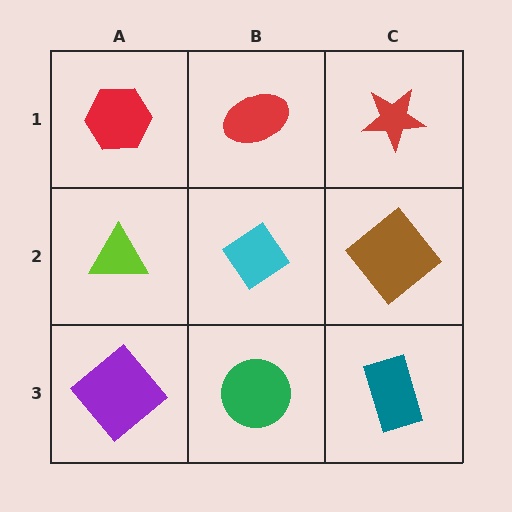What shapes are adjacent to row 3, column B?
A cyan diamond (row 2, column B), a purple diamond (row 3, column A), a teal rectangle (row 3, column C).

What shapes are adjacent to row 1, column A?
A lime triangle (row 2, column A), a red ellipse (row 1, column B).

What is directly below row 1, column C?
A brown diamond.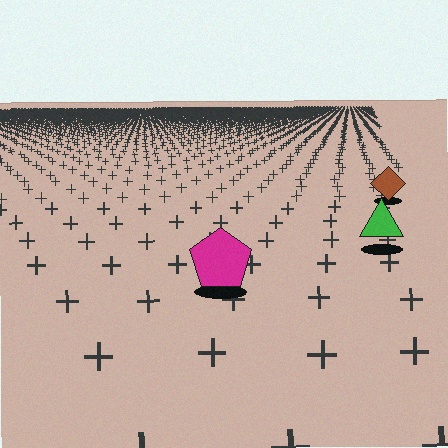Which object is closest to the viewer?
The magenta pentagon is closest. The texture marks near it are larger and more spread out.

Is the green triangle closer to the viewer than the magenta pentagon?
No. The magenta pentagon is closer — you can tell from the texture gradient: the ground texture is coarser near it.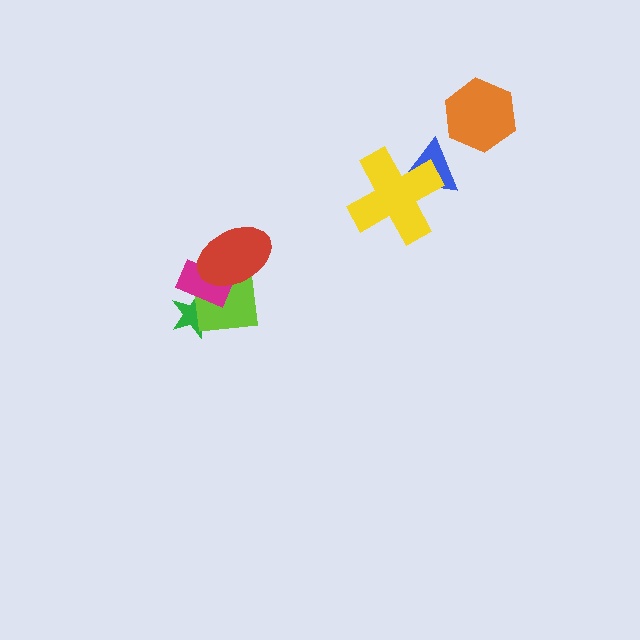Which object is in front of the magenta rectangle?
The red ellipse is in front of the magenta rectangle.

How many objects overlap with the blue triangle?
1 object overlaps with the blue triangle.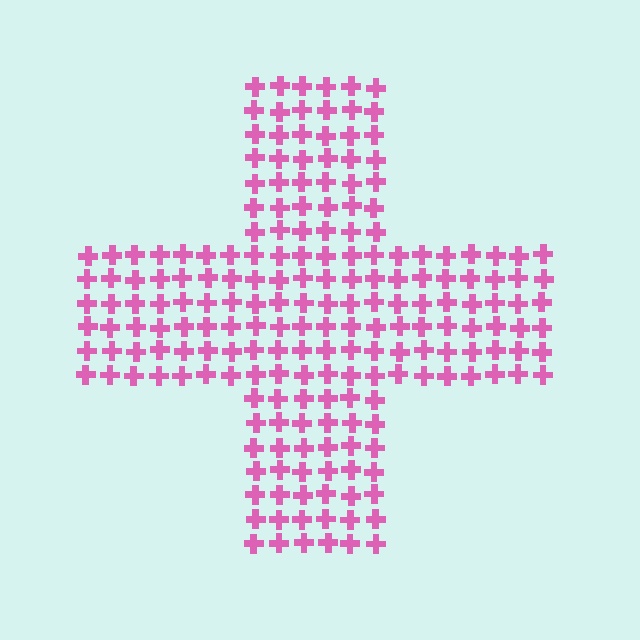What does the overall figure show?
The overall figure shows a cross.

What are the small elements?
The small elements are crosses.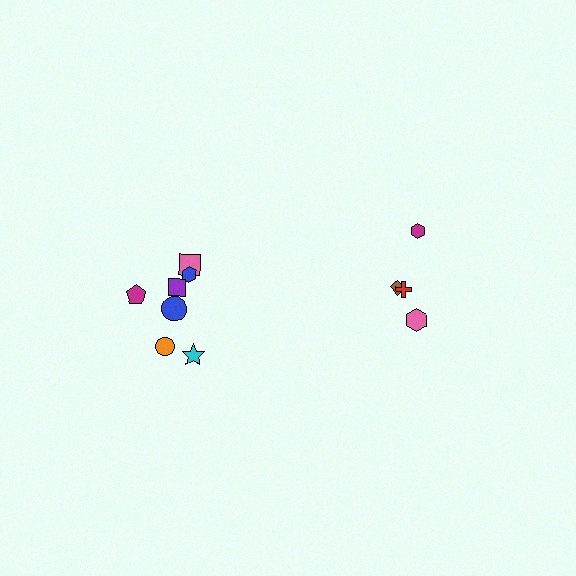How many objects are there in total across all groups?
There are 11 objects.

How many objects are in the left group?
There are 7 objects.